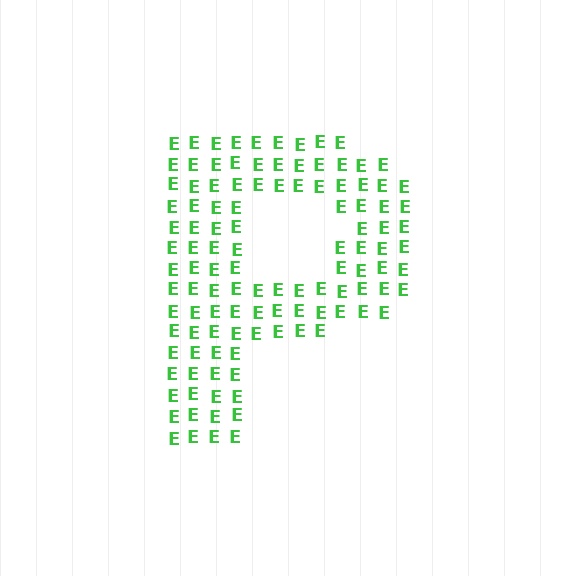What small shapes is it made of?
It is made of small letter E's.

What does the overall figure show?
The overall figure shows the letter P.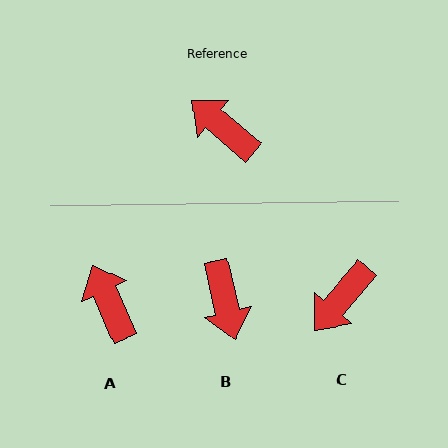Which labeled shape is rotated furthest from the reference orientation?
B, about 144 degrees away.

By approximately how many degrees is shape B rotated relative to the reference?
Approximately 144 degrees counter-clockwise.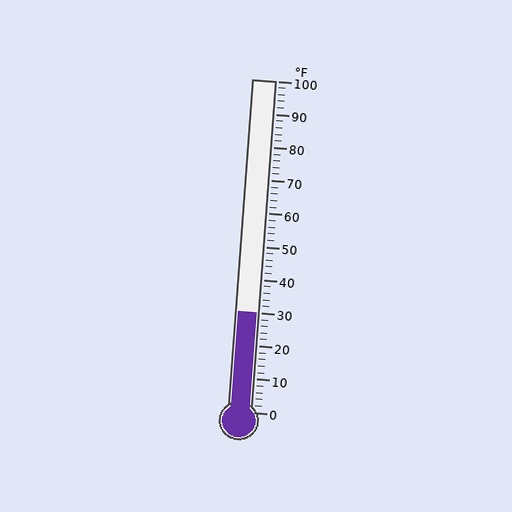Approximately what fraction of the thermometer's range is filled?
The thermometer is filled to approximately 30% of its range.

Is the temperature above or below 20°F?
The temperature is above 20°F.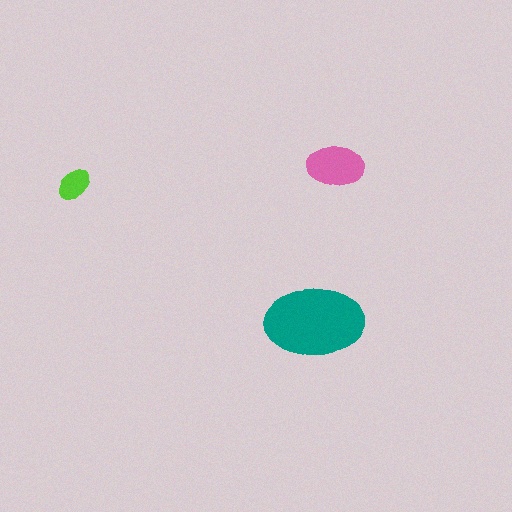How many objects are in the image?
There are 3 objects in the image.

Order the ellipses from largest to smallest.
the teal one, the pink one, the lime one.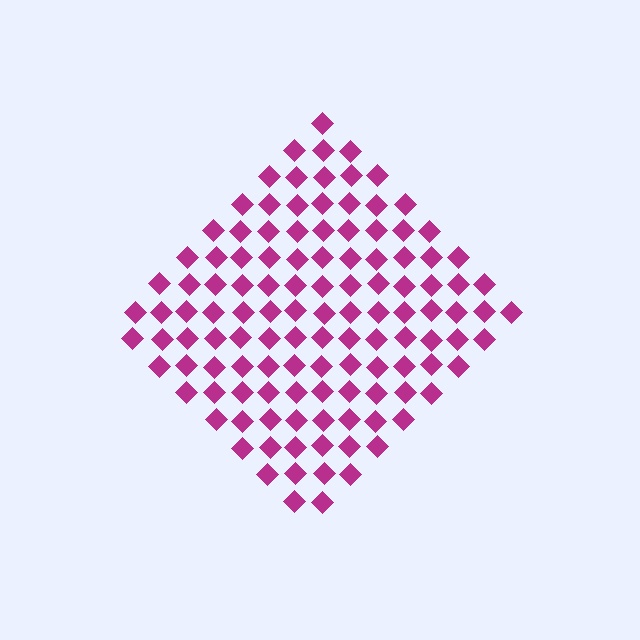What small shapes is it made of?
It is made of small diamonds.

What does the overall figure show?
The overall figure shows a diamond.